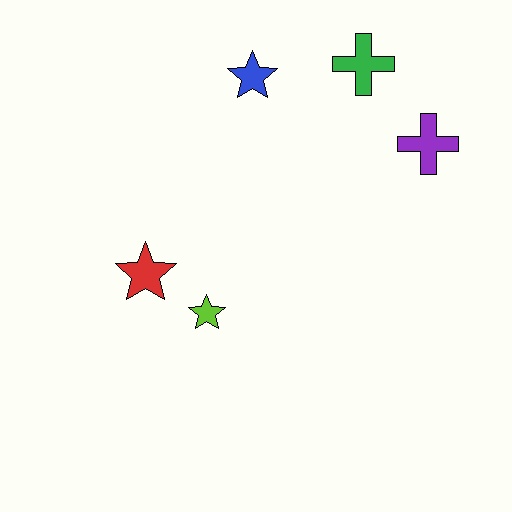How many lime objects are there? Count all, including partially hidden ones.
There is 1 lime object.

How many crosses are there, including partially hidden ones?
There are 2 crosses.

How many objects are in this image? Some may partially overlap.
There are 5 objects.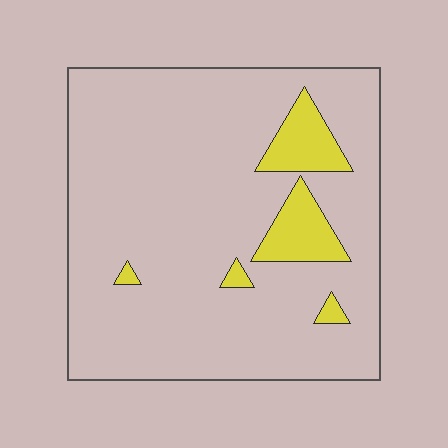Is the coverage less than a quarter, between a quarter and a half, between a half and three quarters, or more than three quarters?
Less than a quarter.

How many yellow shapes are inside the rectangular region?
5.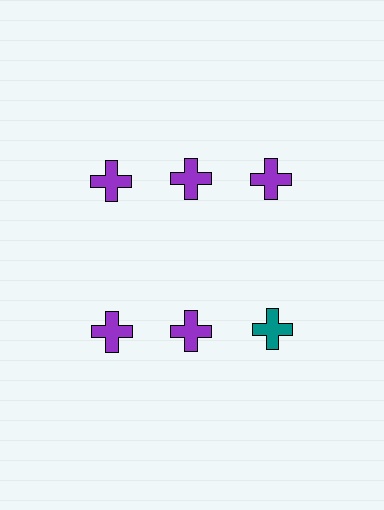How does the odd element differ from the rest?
It has a different color: teal instead of purple.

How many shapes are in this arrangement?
There are 6 shapes arranged in a grid pattern.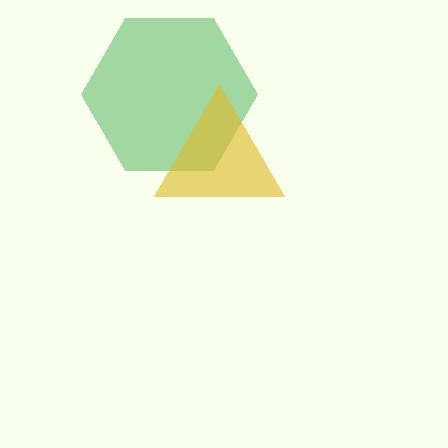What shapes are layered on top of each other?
The layered shapes are: a green hexagon, a yellow triangle.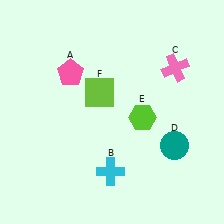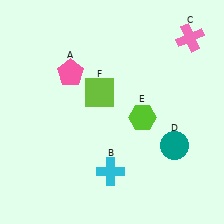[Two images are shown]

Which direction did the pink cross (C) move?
The pink cross (C) moved up.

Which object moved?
The pink cross (C) moved up.